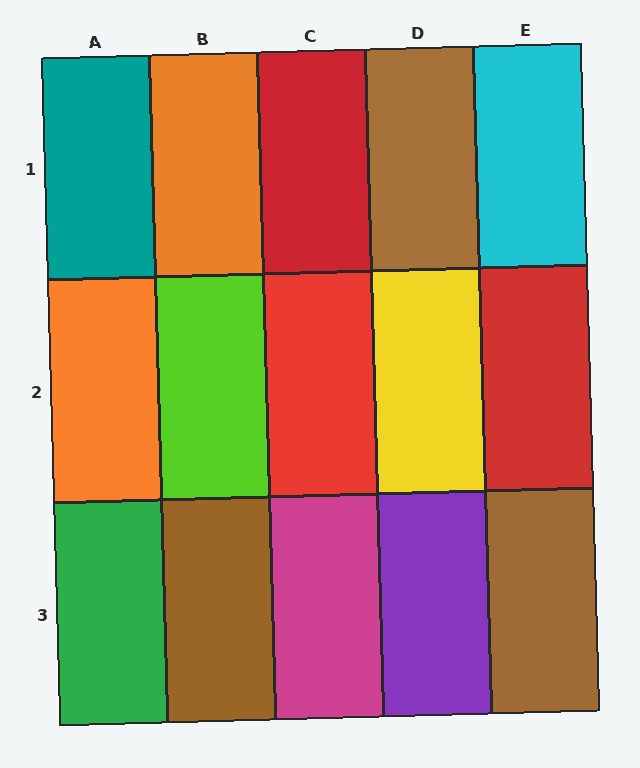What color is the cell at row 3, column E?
Brown.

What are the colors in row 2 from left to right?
Orange, lime, red, yellow, red.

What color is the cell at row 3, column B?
Brown.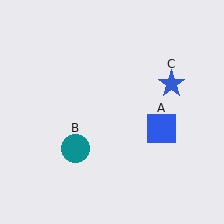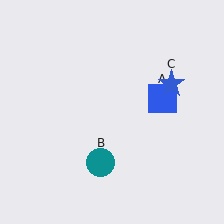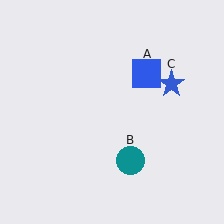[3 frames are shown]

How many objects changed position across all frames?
2 objects changed position: blue square (object A), teal circle (object B).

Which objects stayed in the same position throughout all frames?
Blue star (object C) remained stationary.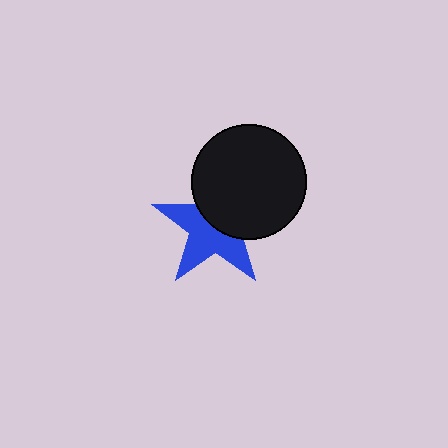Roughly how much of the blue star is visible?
About half of it is visible (roughly 54%).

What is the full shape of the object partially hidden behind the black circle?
The partially hidden object is a blue star.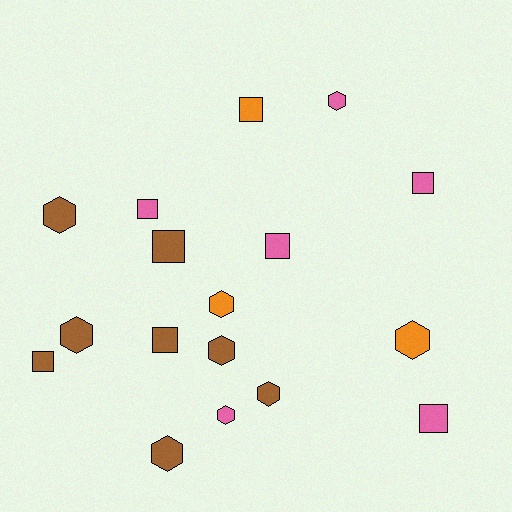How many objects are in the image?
There are 17 objects.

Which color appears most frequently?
Brown, with 8 objects.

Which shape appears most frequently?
Hexagon, with 9 objects.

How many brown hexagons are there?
There are 5 brown hexagons.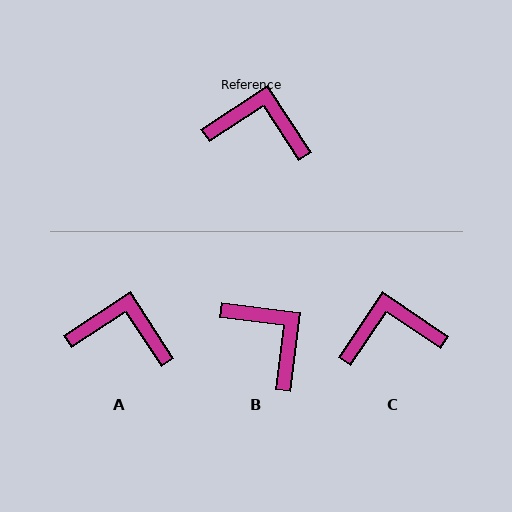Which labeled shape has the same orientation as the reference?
A.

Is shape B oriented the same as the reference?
No, it is off by about 40 degrees.